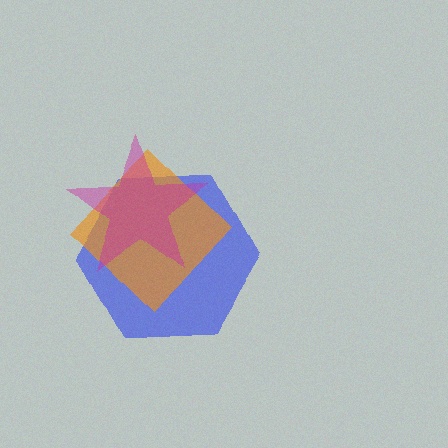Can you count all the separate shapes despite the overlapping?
Yes, there are 3 separate shapes.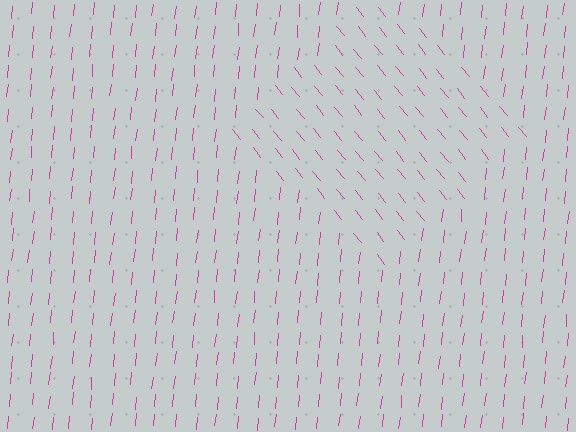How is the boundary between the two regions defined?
The boundary is defined purely by a change in line orientation (approximately 45 degrees difference). All lines are the same color and thickness.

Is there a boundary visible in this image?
Yes, there is a texture boundary formed by a change in line orientation.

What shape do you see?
I see a diamond.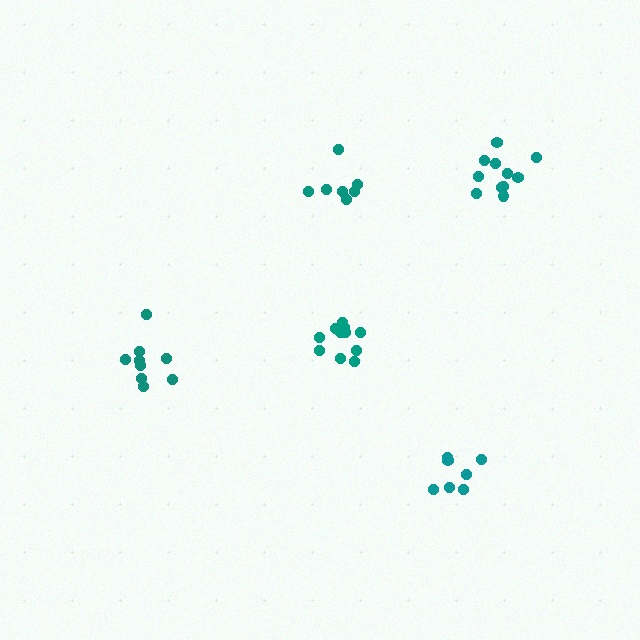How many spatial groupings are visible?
There are 5 spatial groupings.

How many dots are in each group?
Group 1: 11 dots, Group 2: 7 dots, Group 3: 11 dots, Group 4: 9 dots, Group 5: 7 dots (45 total).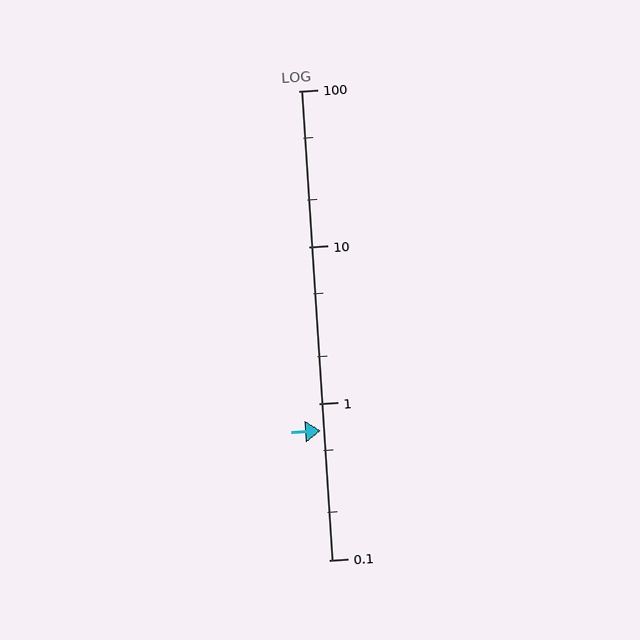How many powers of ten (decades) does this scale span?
The scale spans 3 decades, from 0.1 to 100.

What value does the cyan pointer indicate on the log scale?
The pointer indicates approximately 0.67.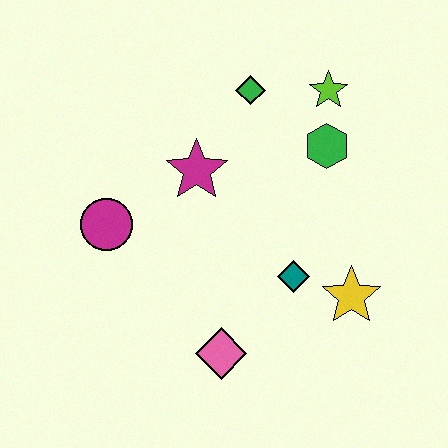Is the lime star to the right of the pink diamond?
Yes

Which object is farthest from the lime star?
The pink diamond is farthest from the lime star.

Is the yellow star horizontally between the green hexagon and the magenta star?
No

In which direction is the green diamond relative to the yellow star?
The green diamond is above the yellow star.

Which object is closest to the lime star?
The green hexagon is closest to the lime star.